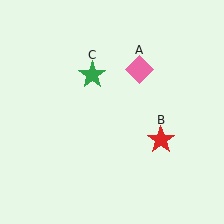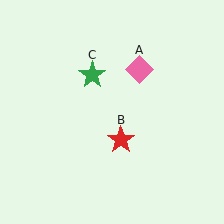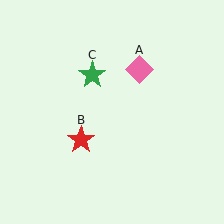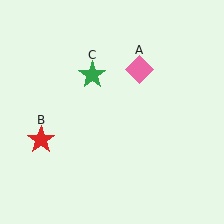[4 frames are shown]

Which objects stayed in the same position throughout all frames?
Pink diamond (object A) and green star (object C) remained stationary.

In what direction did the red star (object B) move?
The red star (object B) moved left.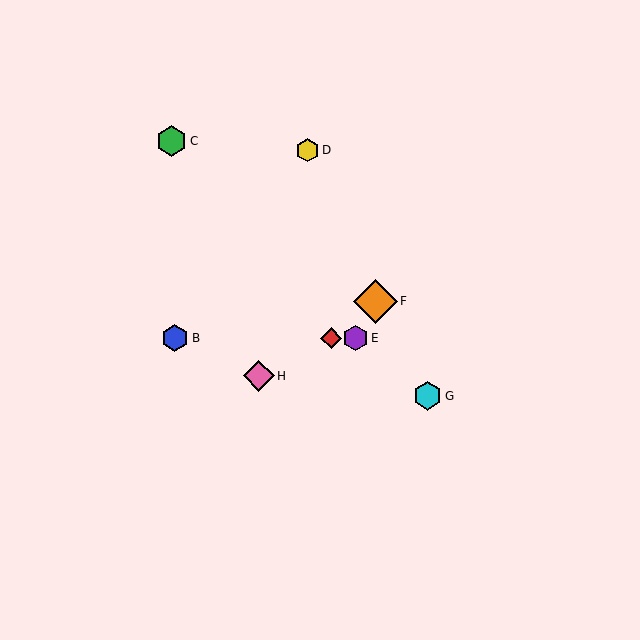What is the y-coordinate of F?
Object F is at y≈301.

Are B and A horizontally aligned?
Yes, both are at y≈338.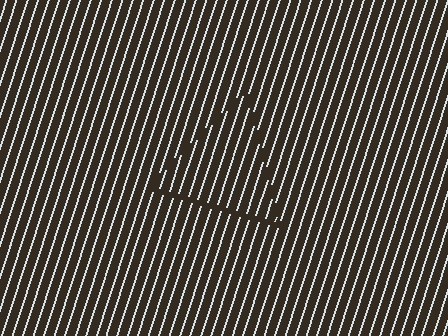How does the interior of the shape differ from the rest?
The interior of the shape contains the same grating, shifted by half a period — the contour is defined by the phase discontinuity where line-ends from the inner and outer gratings abut.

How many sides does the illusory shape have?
3 sides — the line-ends trace a triangle.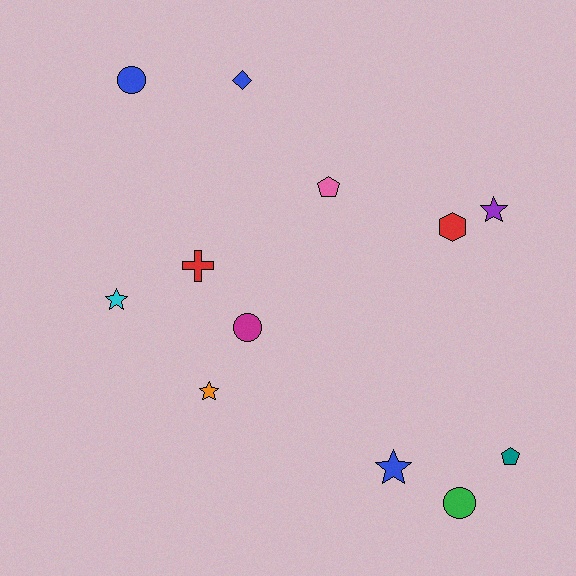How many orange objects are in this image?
There is 1 orange object.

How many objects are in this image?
There are 12 objects.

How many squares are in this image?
There are no squares.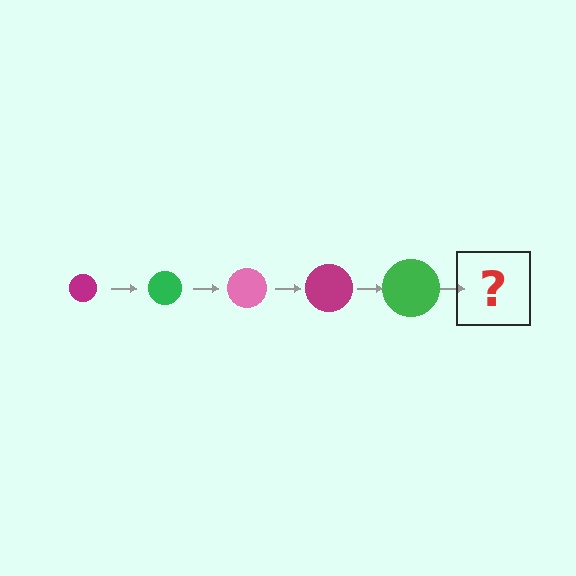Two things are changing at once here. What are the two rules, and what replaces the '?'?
The two rules are that the circle grows larger each step and the color cycles through magenta, green, and pink. The '?' should be a pink circle, larger than the previous one.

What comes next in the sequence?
The next element should be a pink circle, larger than the previous one.